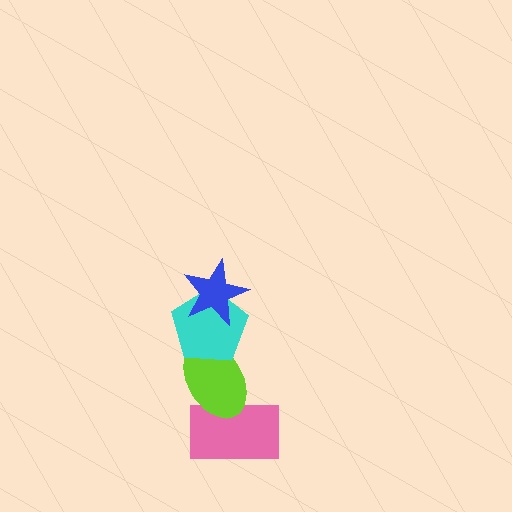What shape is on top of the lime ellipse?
The cyan pentagon is on top of the lime ellipse.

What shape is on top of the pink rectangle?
The lime ellipse is on top of the pink rectangle.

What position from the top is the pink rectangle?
The pink rectangle is 4th from the top.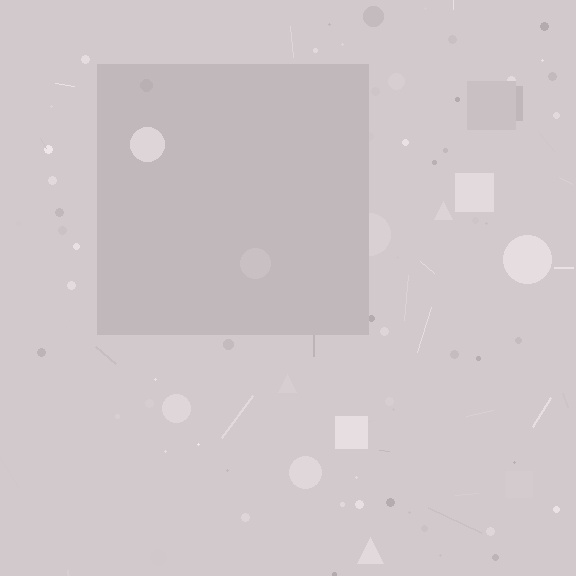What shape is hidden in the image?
A square is hidden in the image.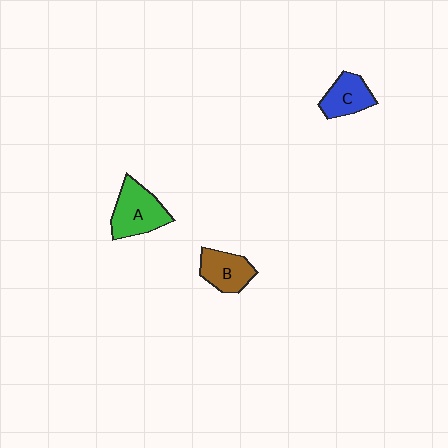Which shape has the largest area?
Shape A (green).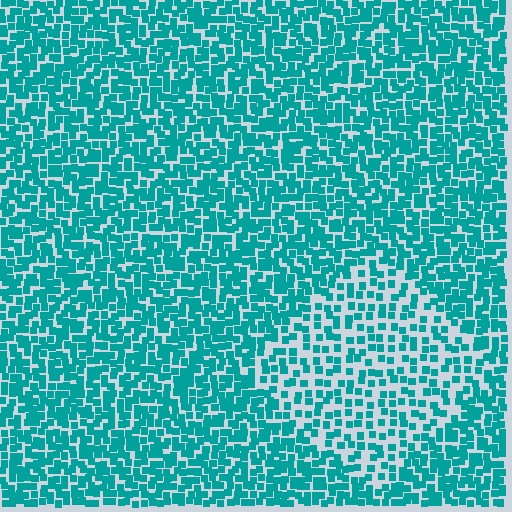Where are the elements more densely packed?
The elements are more densely packed outside the diamond boundary.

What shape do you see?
I see a diamond.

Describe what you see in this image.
The image contains small teal elements arranged at two different densities. A diamond-shaped region is visible where the elements are less densely packed than the surrounding area.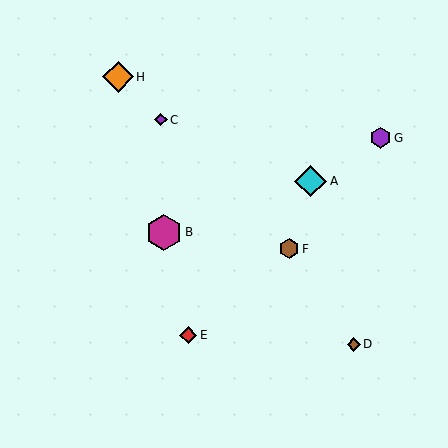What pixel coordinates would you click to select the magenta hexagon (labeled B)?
Click at (164, 232) to select the magenta hexagon B.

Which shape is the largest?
The magenta hexagon (labeled B) is the largest.